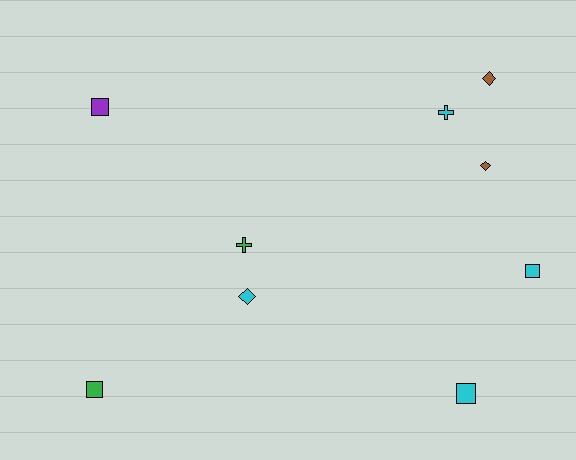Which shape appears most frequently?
Square, with 4 objects.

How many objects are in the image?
There are 9 objects.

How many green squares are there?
There is 1 green square.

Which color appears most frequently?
Cyan, with 4 objects.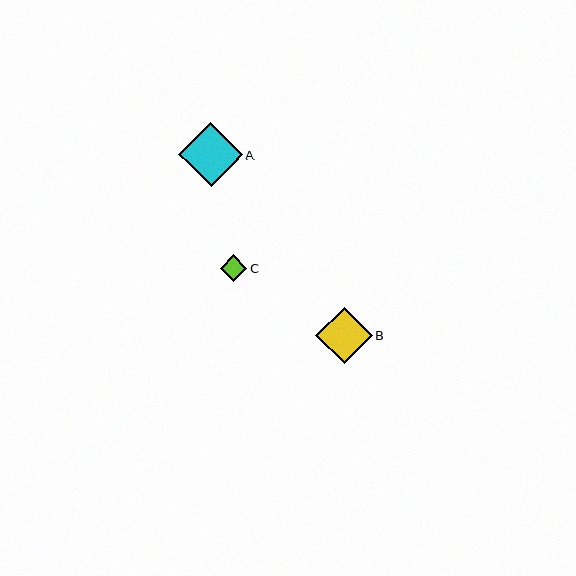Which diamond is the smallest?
Diamond C is the smallest with a size of approximately 27 pixels.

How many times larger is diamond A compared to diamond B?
Diamond A is approximately 1.1 times the size of diamond B.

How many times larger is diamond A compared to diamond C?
Diamond A is approximately 2.4 times the size of diamond C.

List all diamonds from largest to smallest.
From largest to smallest: A, B, C.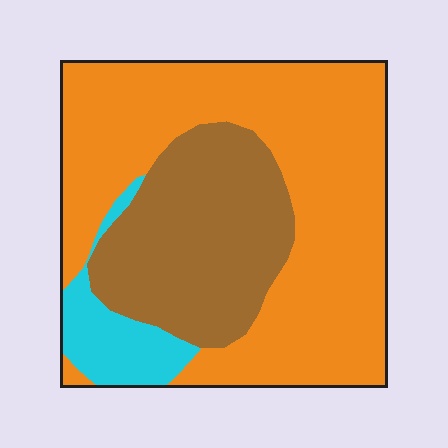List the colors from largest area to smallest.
From largest to smallest: orange, brown, cyan.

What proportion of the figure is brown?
Brown covers 30% of the figure.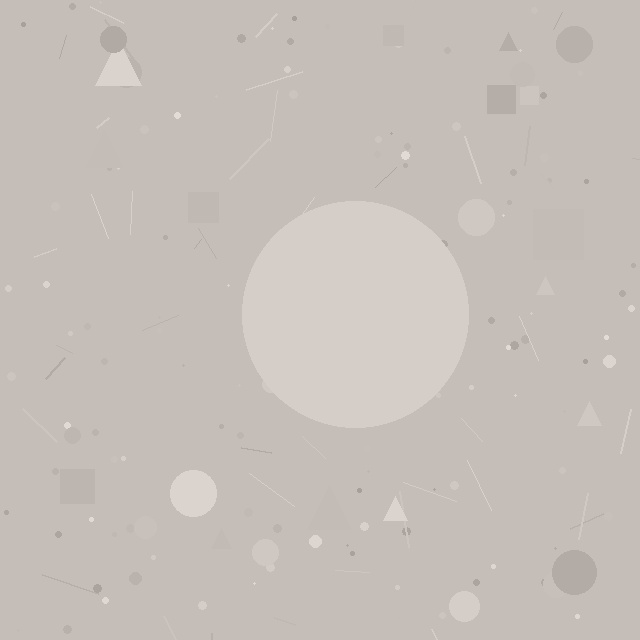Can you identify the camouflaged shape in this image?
The camouflaged shape is a circle.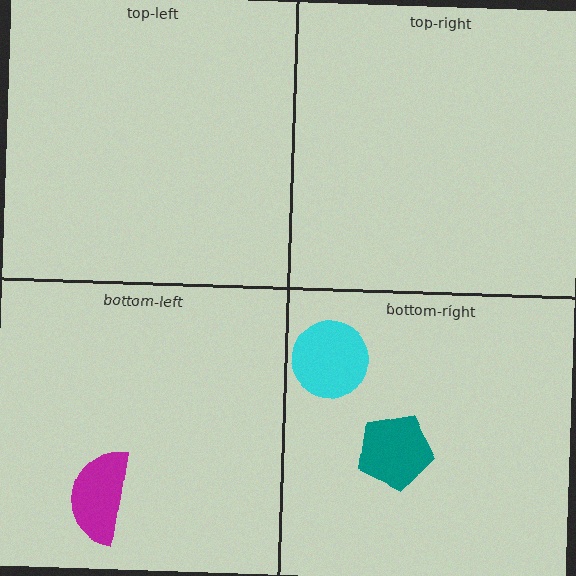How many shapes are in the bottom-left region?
1.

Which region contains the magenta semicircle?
The bottom-left region.